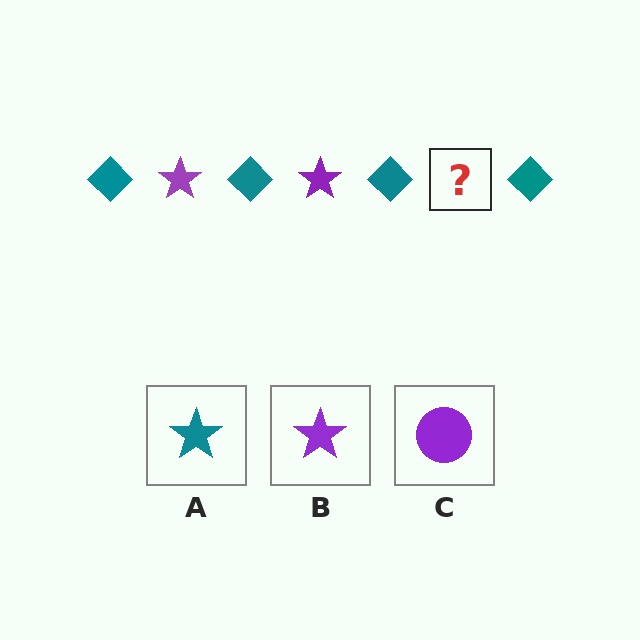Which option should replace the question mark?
Option B.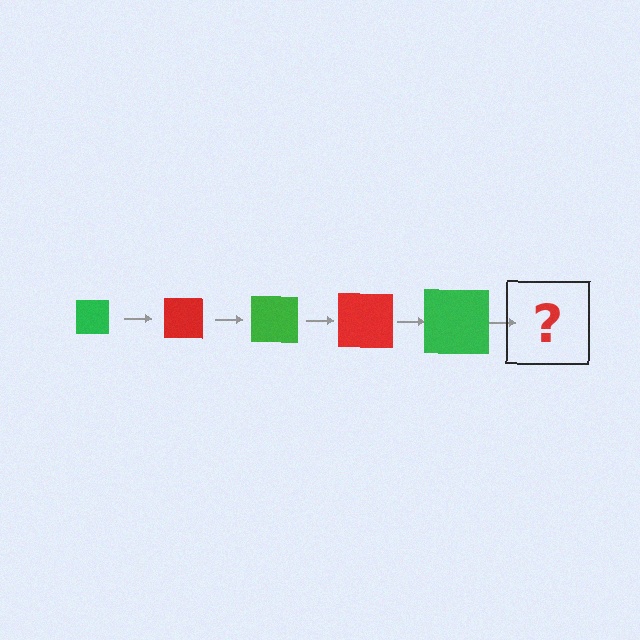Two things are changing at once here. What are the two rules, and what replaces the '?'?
The two rules are that the square grows larger each step and the color cycles through green and red. The '?' should be a red square, larger than the previous one.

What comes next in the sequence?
The next element should be a red square, larger than the previous one.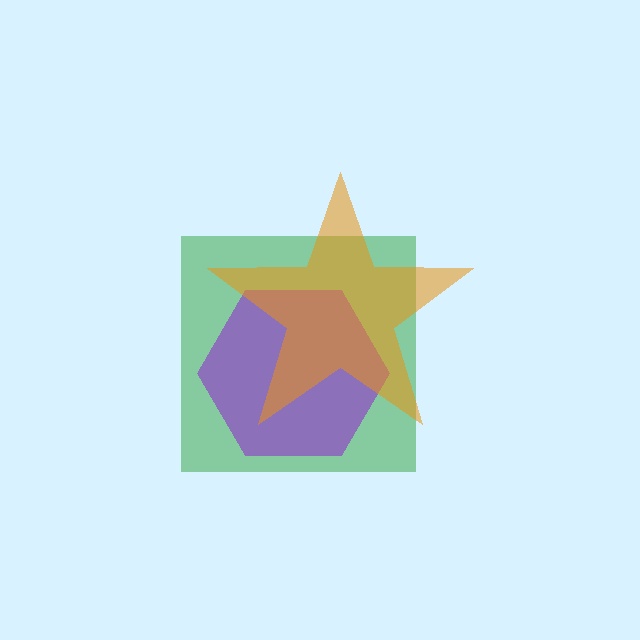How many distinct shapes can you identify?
There are 3 distinct shapes: a green square, a purple hexagon, an orange star.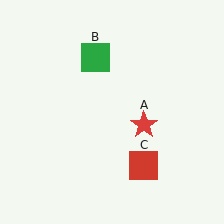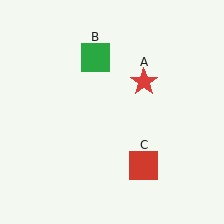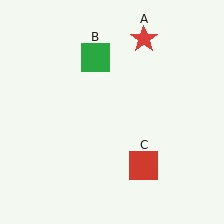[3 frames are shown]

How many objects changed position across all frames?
1 object changed position: red star (object A).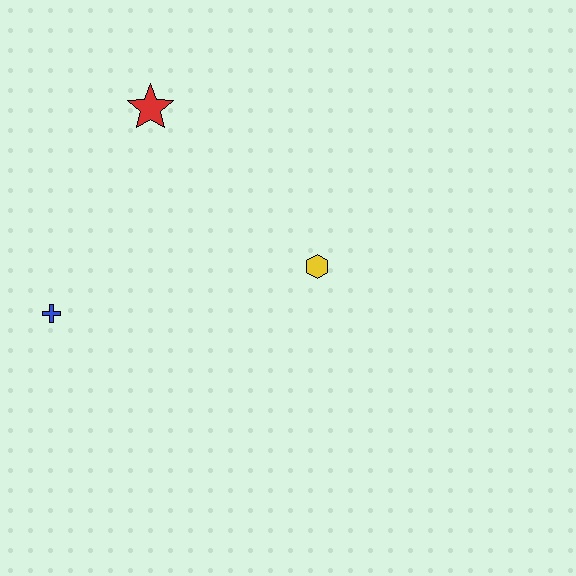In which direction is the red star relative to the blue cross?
The red star is above the blue cross.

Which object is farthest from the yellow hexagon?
The blue cross is farthest from the yellow hexagon.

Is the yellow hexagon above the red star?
No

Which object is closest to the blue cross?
The red star is closest to the blue cross.